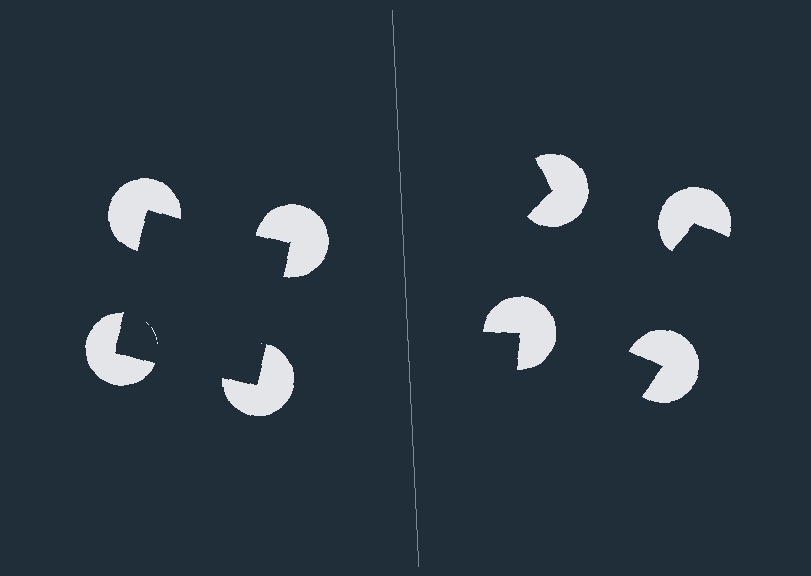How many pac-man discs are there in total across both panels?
8 — 4 on each side.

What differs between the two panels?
The pac-man discs are positioned identically on both sides; only the wedge orientations differ. On the left they align to a square; on the right they are misaligned.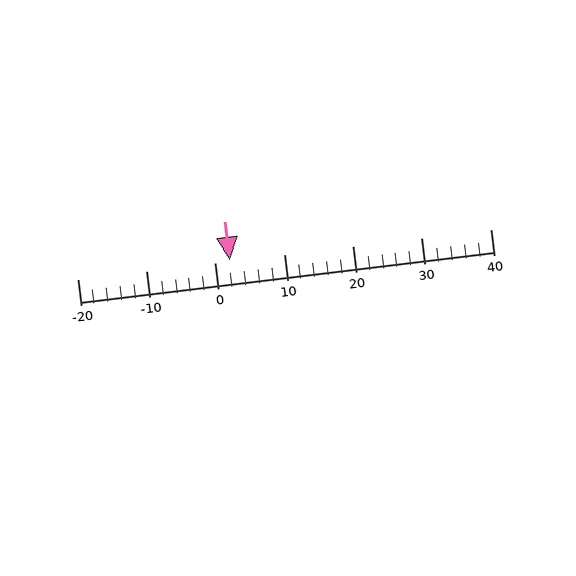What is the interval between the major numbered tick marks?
The major tick marks are spaced 10 units apart.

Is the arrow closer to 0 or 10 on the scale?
The arrow is closer to 0.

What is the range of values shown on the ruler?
The ruler shows values from -20 to 40.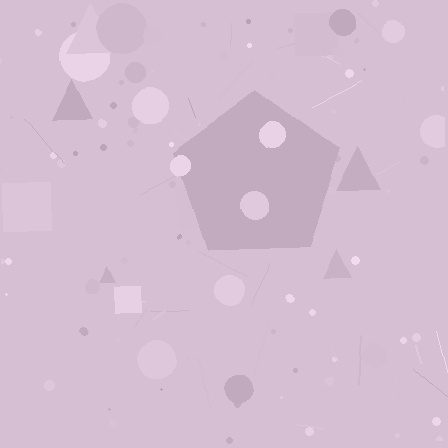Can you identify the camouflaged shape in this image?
The camouflaged shape is a pentagon.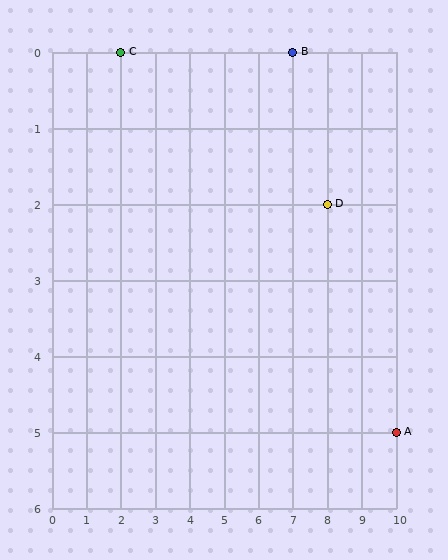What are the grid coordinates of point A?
Point A is at grid coordinates (10, 5).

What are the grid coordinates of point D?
Point D is at grid coordinates (8, 2).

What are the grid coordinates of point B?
Point B is at grid coordinates (7, 0).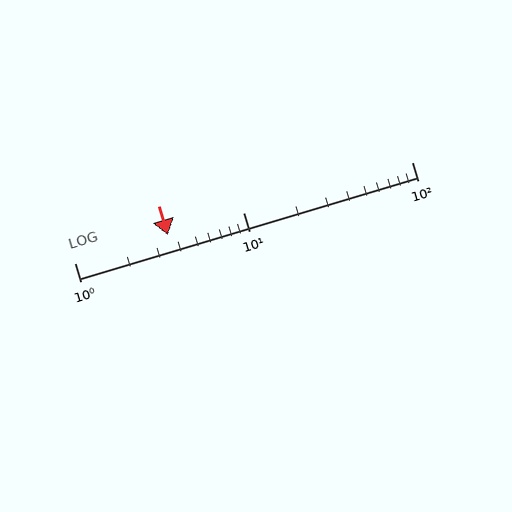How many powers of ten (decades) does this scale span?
The scale spans 2 decades, from 1 to 100.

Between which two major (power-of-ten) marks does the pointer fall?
The pointer is between 1 and 10.